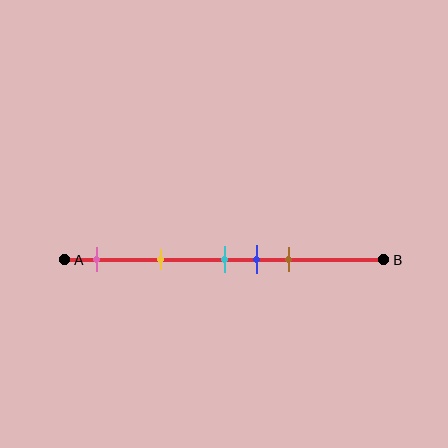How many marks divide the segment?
There are 5 marks dividing the segment.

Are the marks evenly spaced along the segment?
No, the marks are not evenly spaced.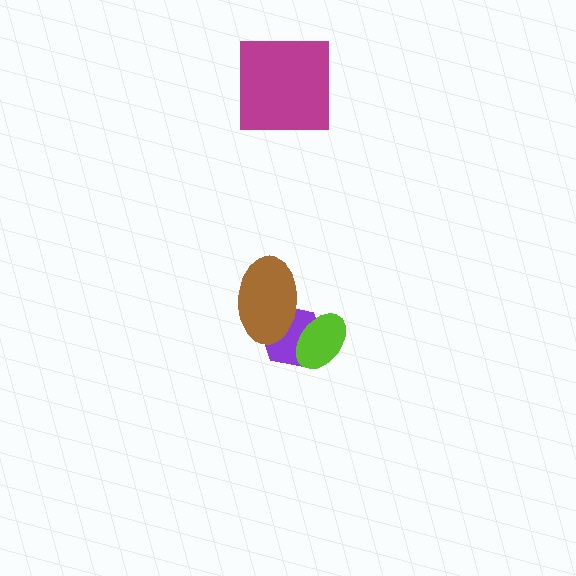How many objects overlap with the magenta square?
0 objects overlap with the magenta square.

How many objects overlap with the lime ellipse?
2 objects overlap with the lime ellipse.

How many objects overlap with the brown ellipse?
2 objects overlap with the brown ellipse.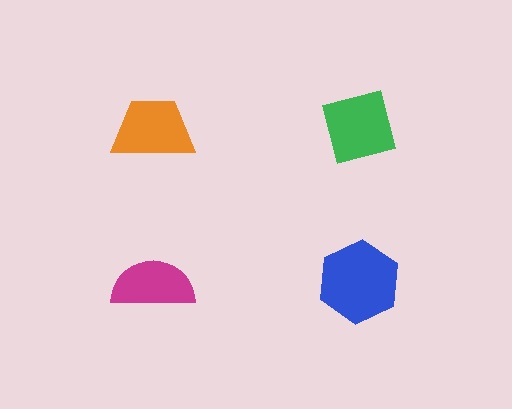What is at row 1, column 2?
A green square.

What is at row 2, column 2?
A blue hexagon.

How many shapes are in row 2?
2 shapes.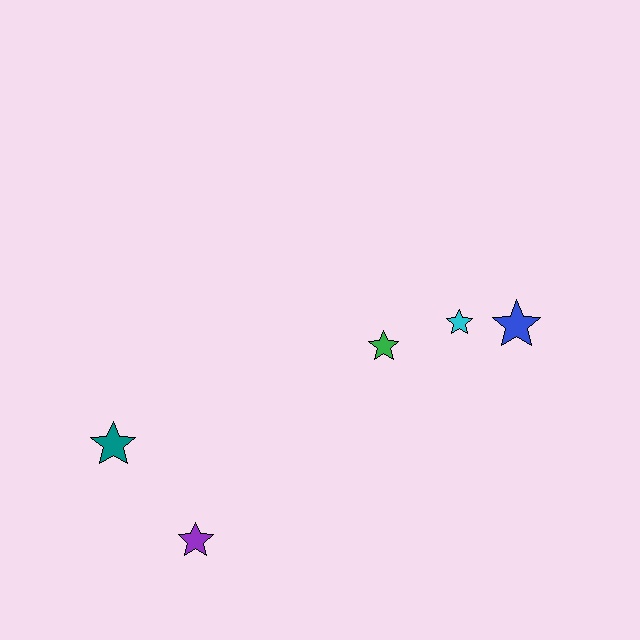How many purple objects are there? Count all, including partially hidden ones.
There is 1 purple object.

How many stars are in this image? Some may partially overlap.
There are 5 stars.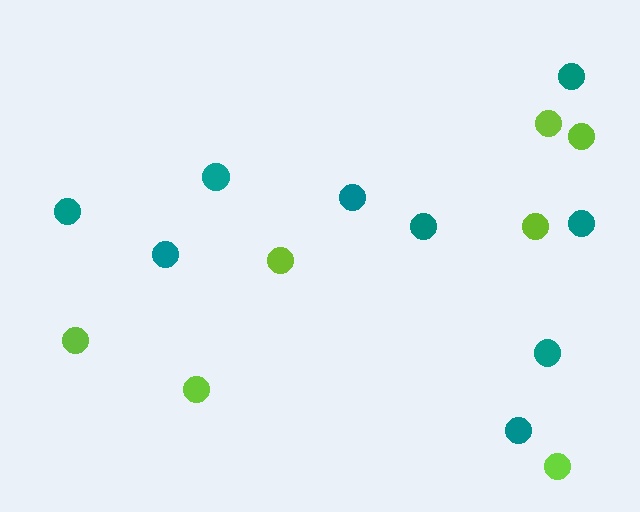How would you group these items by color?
There are 2 groups: one group of teal circles (9) and one group of lime circles (7).